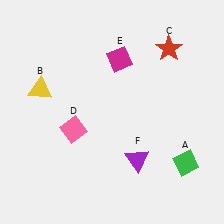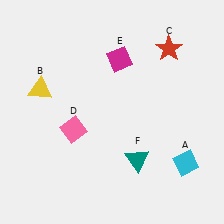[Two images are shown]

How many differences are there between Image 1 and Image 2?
There are 2 differences between the two images.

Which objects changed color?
A changed from green to cyan. F changed from purple to teal.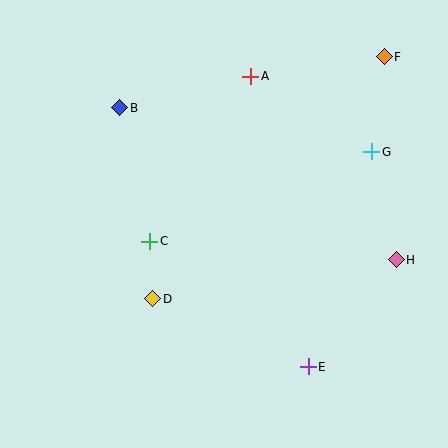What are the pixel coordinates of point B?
Point B is at (120, 108).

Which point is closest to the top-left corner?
Point B is closest to the top-left corner.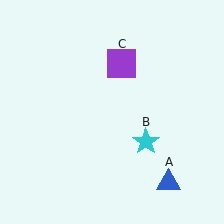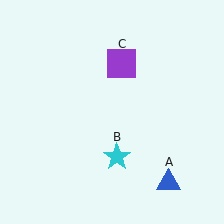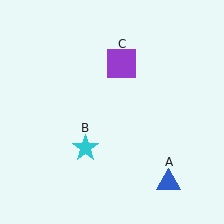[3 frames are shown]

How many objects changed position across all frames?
1 object changed position: cyan star (object B).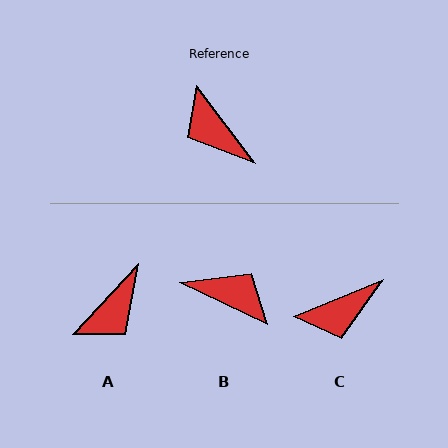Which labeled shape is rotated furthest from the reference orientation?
B, about 152 degrees away.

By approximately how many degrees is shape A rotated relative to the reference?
Approximately 100 degrees counter-clockwise.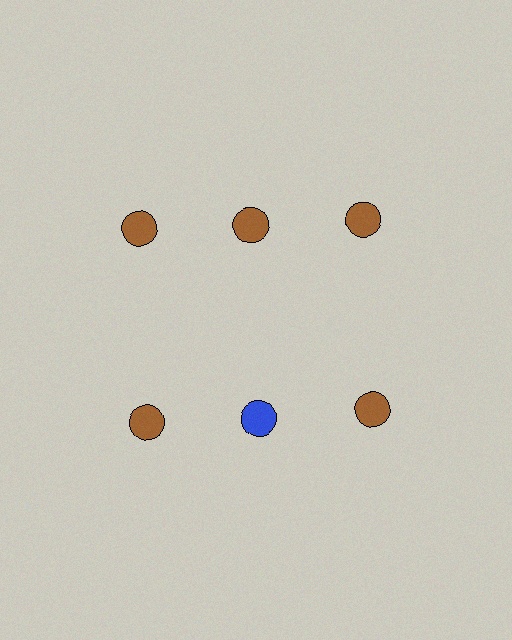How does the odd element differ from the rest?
It has a different color: blue instead of brown.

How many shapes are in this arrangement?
There are 6 shapes arranged in a grid pattern.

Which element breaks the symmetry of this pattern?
The blue circle in the second row, second from left column breaks the symmetry. All other shapes are brown circles.